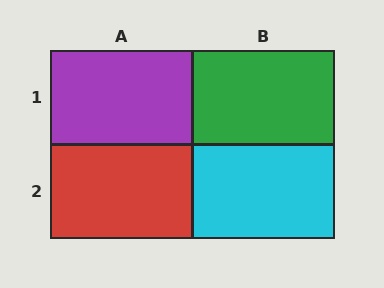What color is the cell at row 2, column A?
Red.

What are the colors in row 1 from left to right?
Purple, green.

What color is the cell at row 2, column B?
Cyan.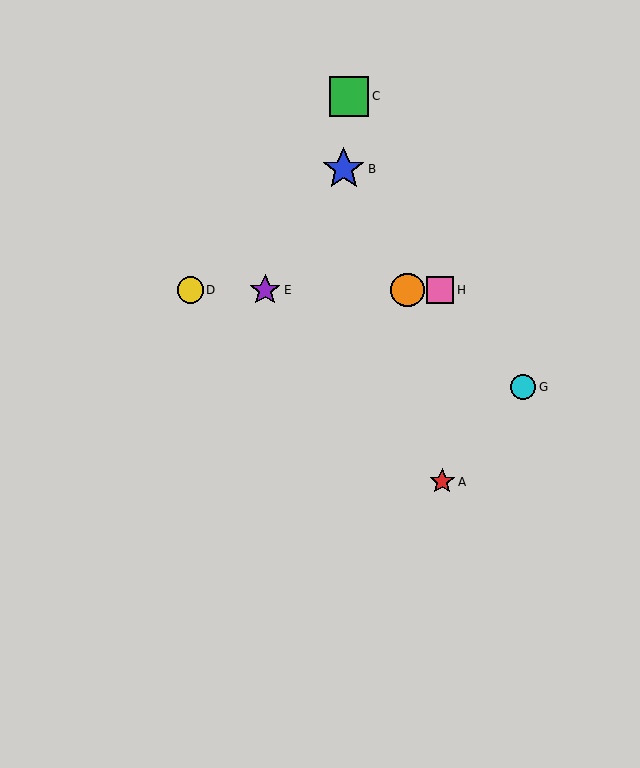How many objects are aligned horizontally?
4 objects (D, E, F, H) are aligned horizontally.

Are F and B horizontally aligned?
No, F is at y≈290 and B is at y≈169.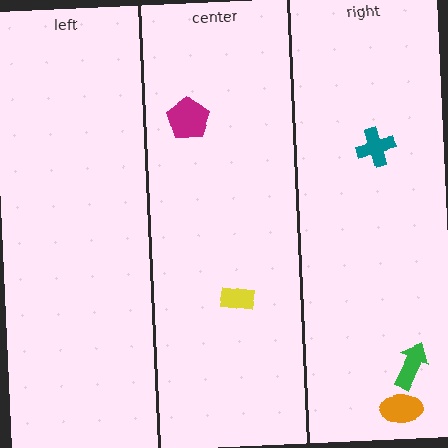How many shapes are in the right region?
3.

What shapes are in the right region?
The orange ellipse, the green arrow, the teal cross.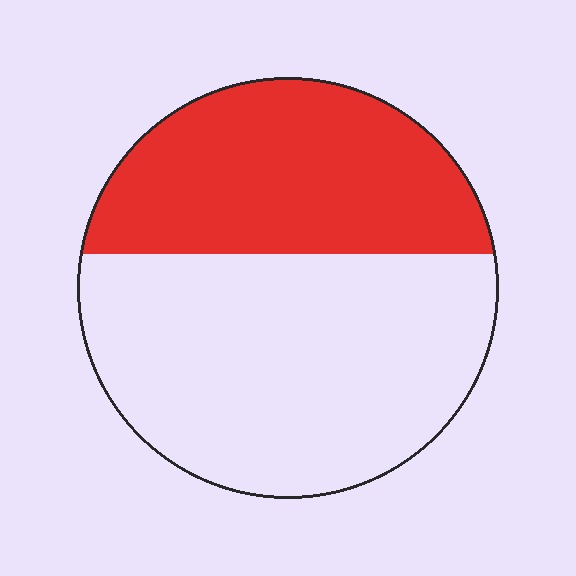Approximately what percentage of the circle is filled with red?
Approximately 40%.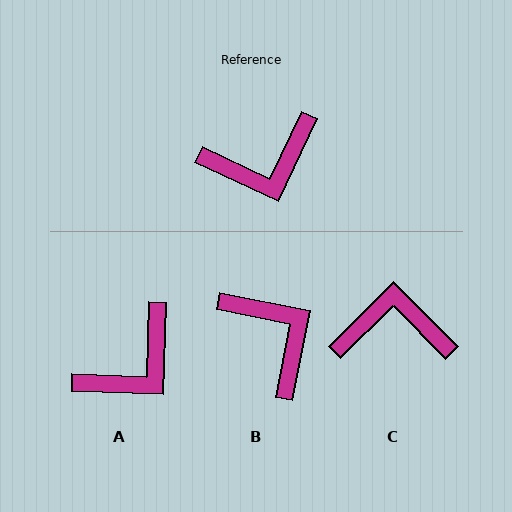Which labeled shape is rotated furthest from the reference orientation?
C, about 160 degrees away.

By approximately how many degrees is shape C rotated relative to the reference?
Approximately 160 degrees counter-clockwise.